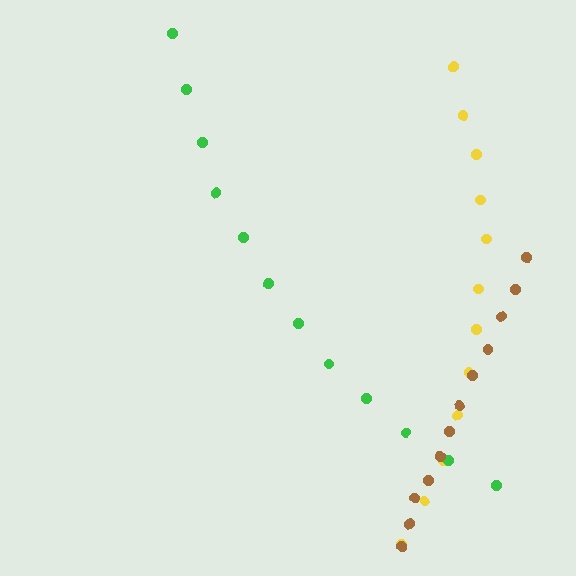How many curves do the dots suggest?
There are 3 distinct paths.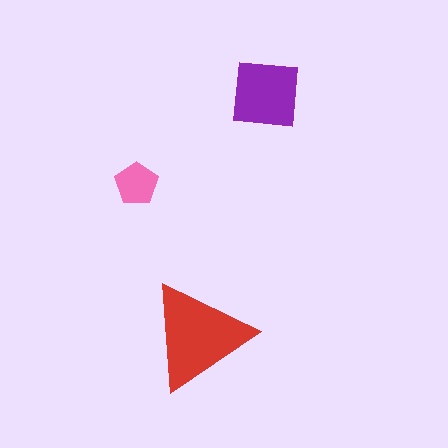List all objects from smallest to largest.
The pink pentagon, the purple square, the red triangle.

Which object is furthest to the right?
The purple square is rightmost.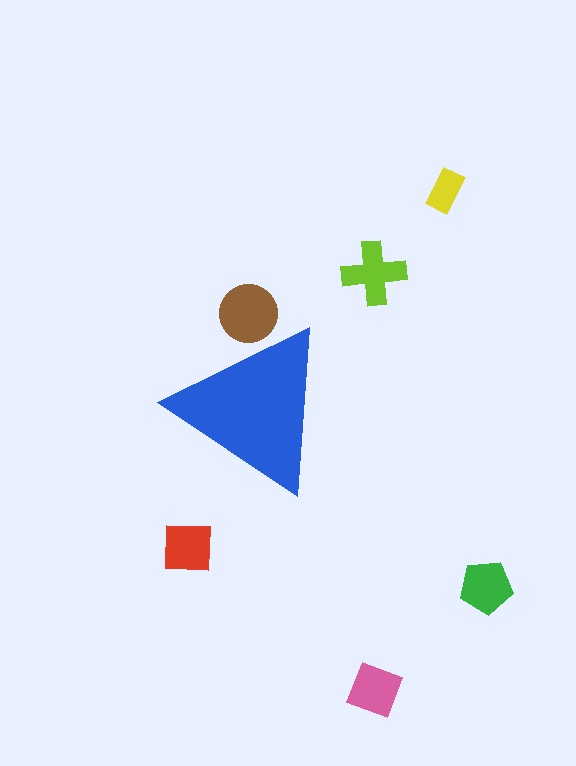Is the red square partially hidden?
No, the red square is fully visible.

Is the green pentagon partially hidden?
No, the green pentagon is fully visible.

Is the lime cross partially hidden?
No, the lime cross is fully visible.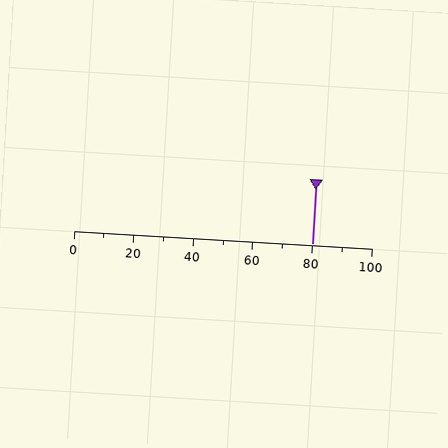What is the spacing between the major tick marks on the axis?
The major ticks are spaced 20 apart.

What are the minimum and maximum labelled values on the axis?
The axis runs from 0 to 100.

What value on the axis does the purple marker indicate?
The marker indicates approximately 80.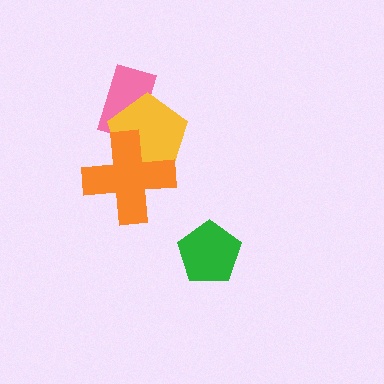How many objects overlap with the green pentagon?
0 objects overlap with the green pentagon.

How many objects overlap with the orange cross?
1 object overlaps with the orange cross.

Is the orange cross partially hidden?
No, no other shape covers it.